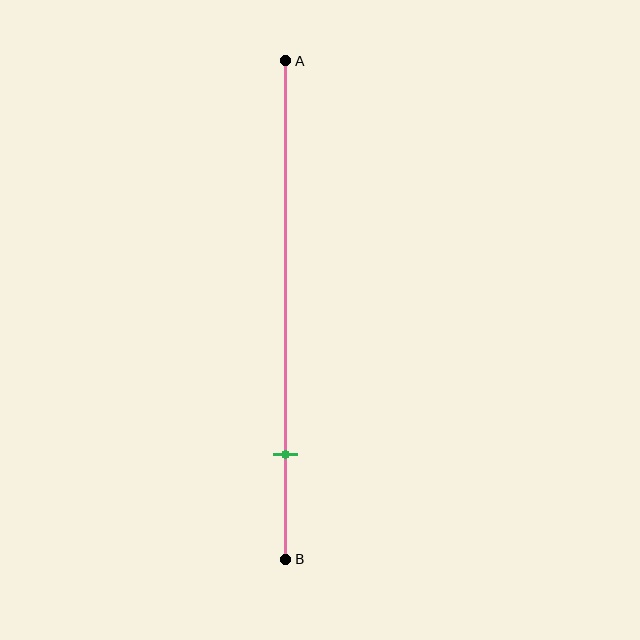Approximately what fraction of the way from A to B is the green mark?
The green mark is approximately 80% of the way from A to B.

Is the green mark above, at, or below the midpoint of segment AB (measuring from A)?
The green mark is below the midpoint of segment AB.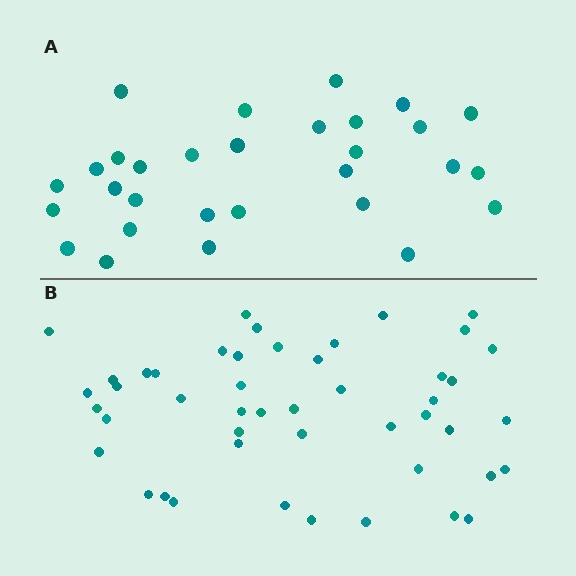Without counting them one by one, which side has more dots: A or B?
Region B (the bottom region) has more dots.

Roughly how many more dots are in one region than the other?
Region B has approximately 15 more dots than region A.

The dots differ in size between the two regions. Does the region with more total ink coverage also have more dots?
No. Region A has more total ink coverage because its dots are larger, but region B actually contains more individual dots. Total area can be misleading — the number of items is what matters here.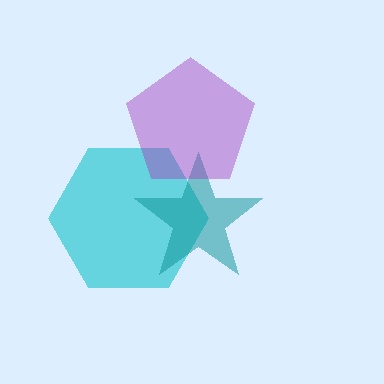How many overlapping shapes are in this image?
There are 3 overlapping shapes in the image.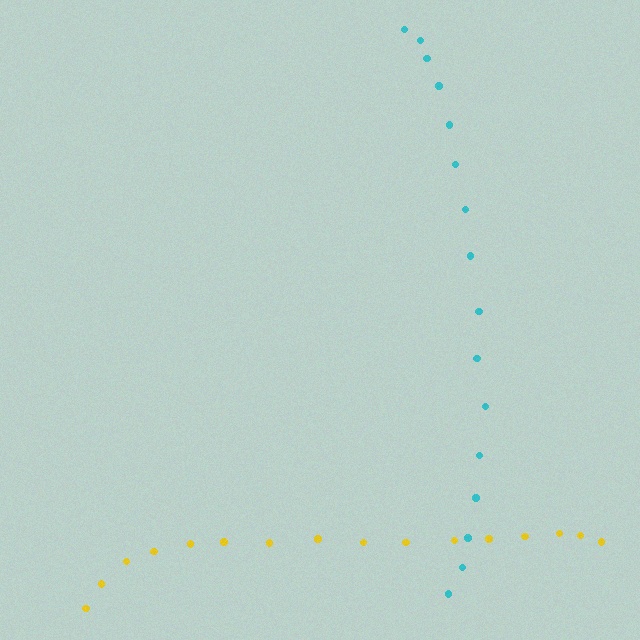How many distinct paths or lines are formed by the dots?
There are 2 distinct paths.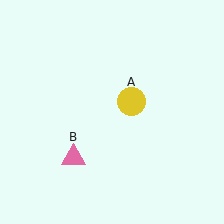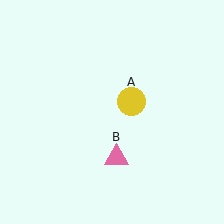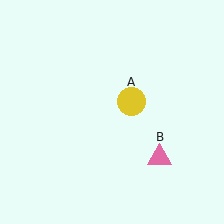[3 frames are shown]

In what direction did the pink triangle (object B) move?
The pink triangle (object B) moved right.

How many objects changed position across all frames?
1 object changed position: pink triangle (object B).